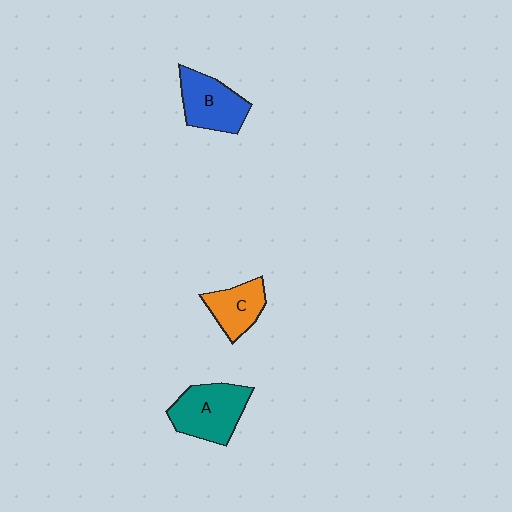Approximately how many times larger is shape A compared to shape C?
Approximately 1.5 times.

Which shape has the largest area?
Shape A (teal).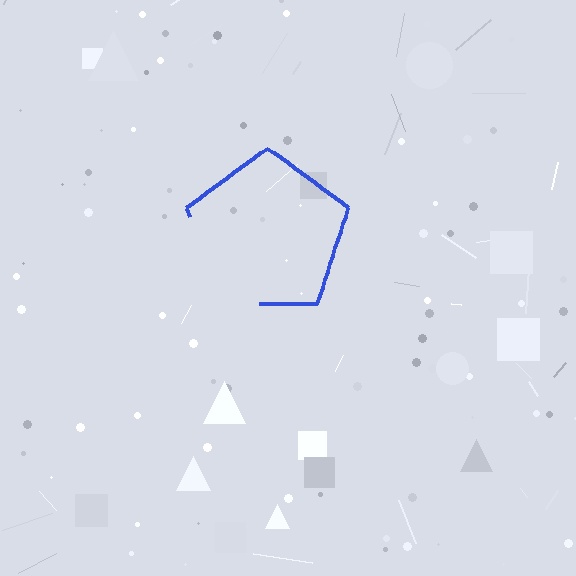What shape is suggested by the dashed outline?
The dashed outline suggests a pentagon.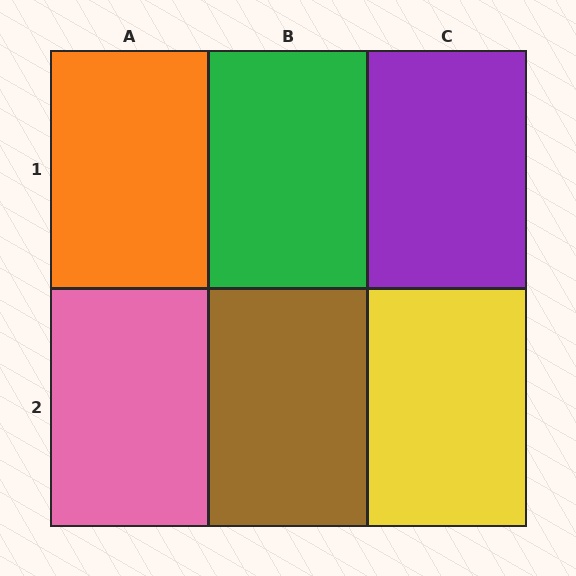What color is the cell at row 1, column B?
Green.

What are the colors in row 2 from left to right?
Pink, brown, yellow.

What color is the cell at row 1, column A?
Orange.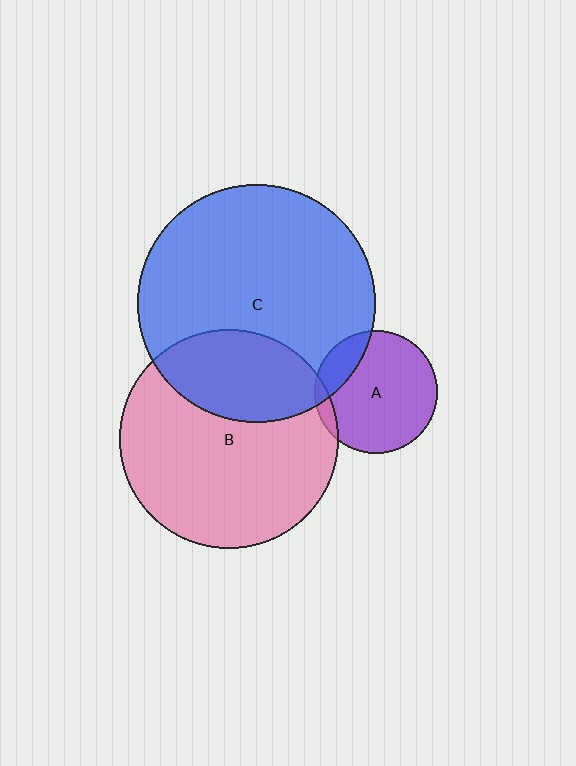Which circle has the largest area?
Circle C (blue).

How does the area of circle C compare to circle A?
Approximately 3.7 times.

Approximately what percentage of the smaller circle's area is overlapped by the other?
Approximately 20%.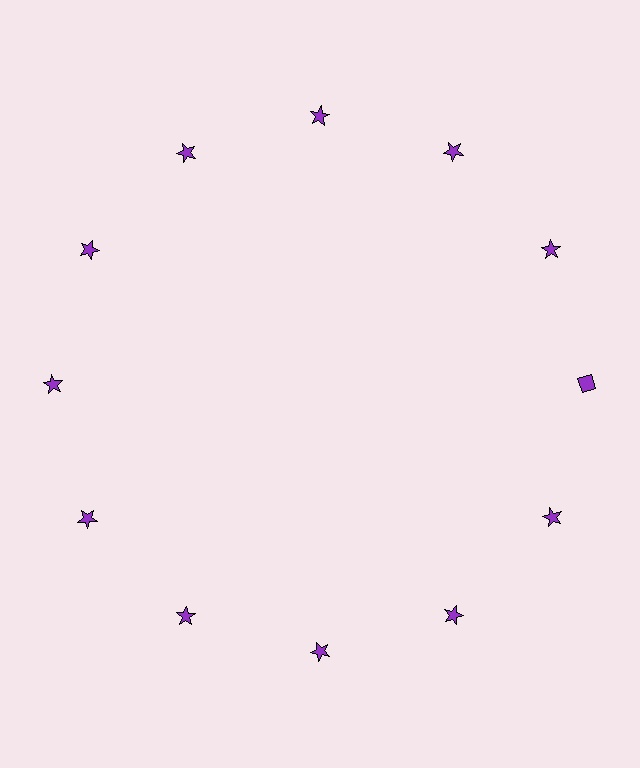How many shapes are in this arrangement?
There are 12 shapes arranged in a ring pattern.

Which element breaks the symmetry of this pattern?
The purple diamond at roughly the 3 o'clock position breaks the symmetry. All other shapes are purple stars.